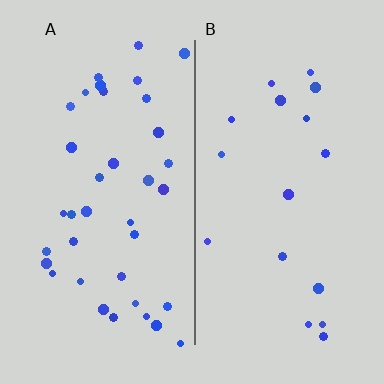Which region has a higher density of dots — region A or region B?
A (the left).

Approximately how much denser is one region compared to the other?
Approximately 2.2× — region A over region B.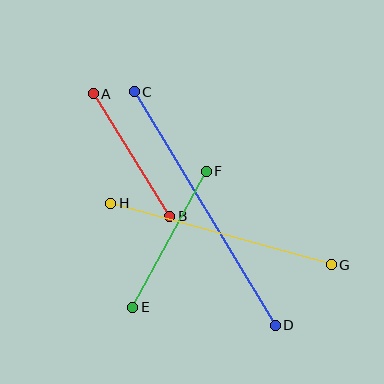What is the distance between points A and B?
The distance is approximately 145 pixels.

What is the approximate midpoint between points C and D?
The midpoint is at approximately (205, 209) pixels.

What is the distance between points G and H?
The distance is approximately 229 pixels.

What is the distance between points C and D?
The distance is approximately 273 pixels.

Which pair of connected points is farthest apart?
Points C and D are farthest apart.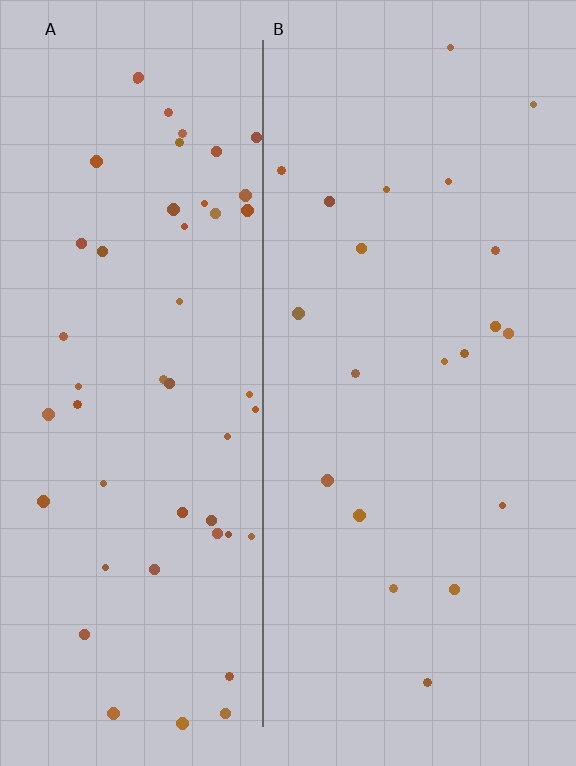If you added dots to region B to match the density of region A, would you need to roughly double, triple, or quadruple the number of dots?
Approximately double.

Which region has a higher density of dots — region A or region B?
A (the left).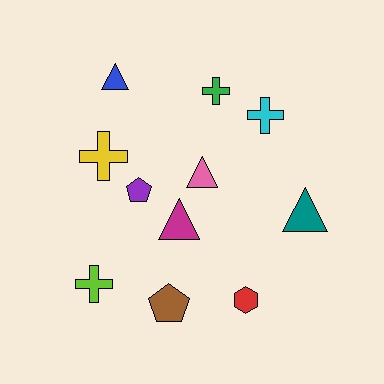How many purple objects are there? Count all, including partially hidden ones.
There is 1 purple object.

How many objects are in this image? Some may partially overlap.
There are 11 objects.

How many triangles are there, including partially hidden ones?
There are 4 triangles.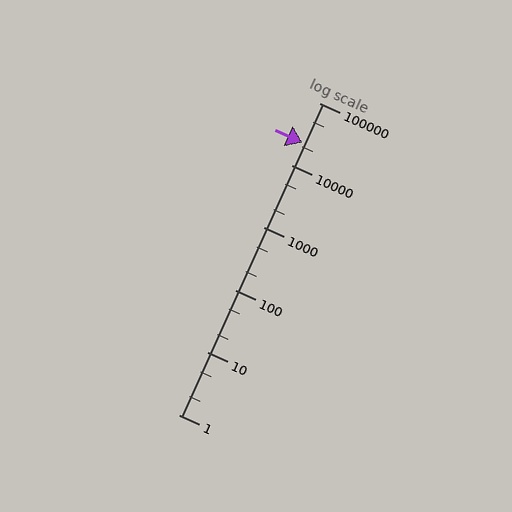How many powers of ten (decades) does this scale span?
The scale spans 5 decades, from 1 to 100000.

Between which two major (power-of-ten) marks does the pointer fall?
The pointer is between 10000 and 100000.